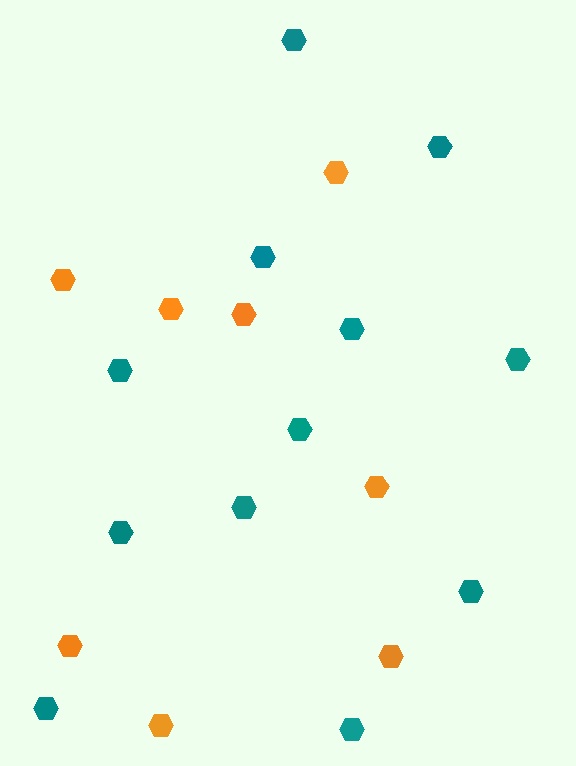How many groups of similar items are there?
There are 2 groups: one group of teal hexagons (12) and one group of orange hexagons (8).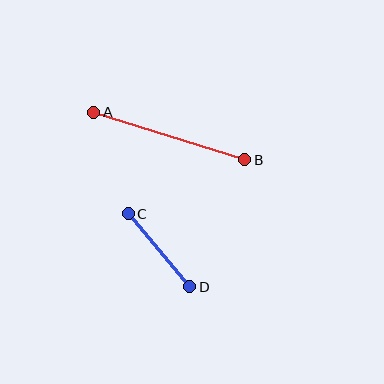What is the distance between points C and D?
The distance is approximately 96 pixels.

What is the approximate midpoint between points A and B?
The midpoint is at approximately (169, 136) pixels.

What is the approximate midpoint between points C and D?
The midpoint is at approximately (159, 250) pixels.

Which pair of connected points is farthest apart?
Points A and B are farthest apart.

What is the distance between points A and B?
The distance is approximately 158 pixels.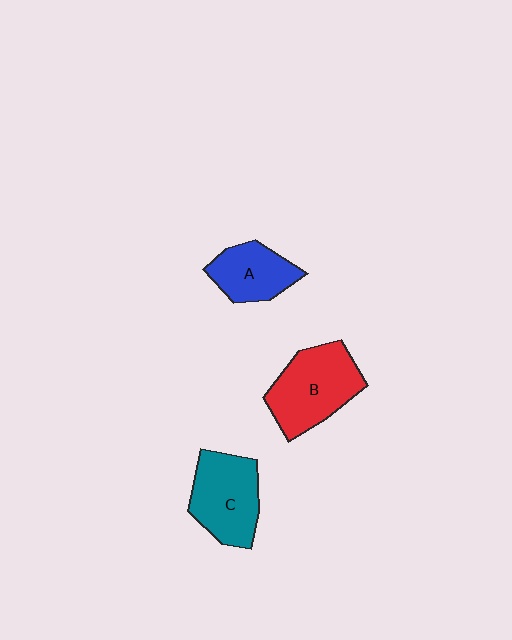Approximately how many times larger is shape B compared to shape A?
Approximately 1.5 times.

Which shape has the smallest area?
Shape A (blue).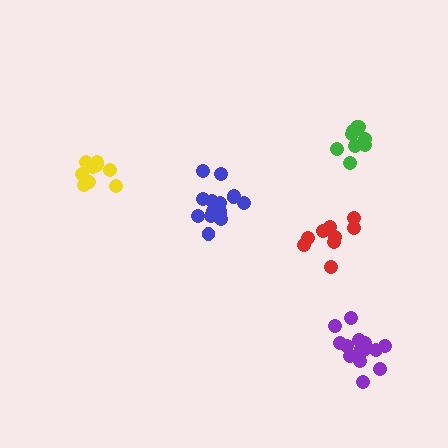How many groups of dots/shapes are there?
There are 5 groups.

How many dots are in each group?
Group 1: 9 dots, Group 2: 15 dots, Group 3: 14 dots, Group 4: 9 dots, Group 5: 10 dots (57 total).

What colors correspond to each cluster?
The clusters are colored: red, blue, purple, yellow, green.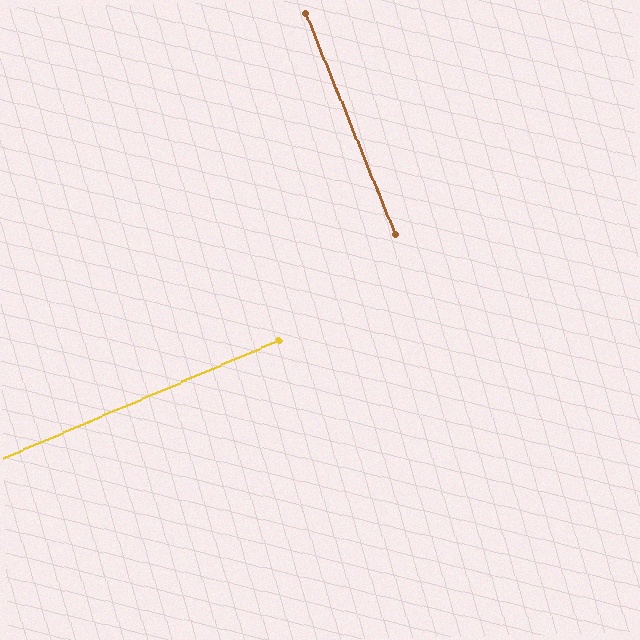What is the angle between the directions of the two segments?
Approximately 89 degrees.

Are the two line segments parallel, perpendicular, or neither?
Perpendicular — they meet at approximately 89°.